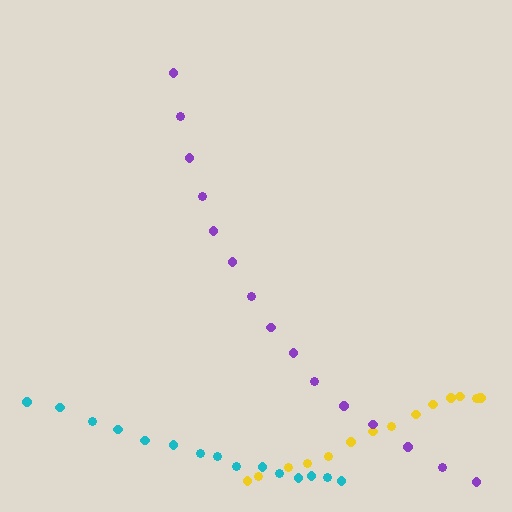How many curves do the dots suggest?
There are 3 distinct paths.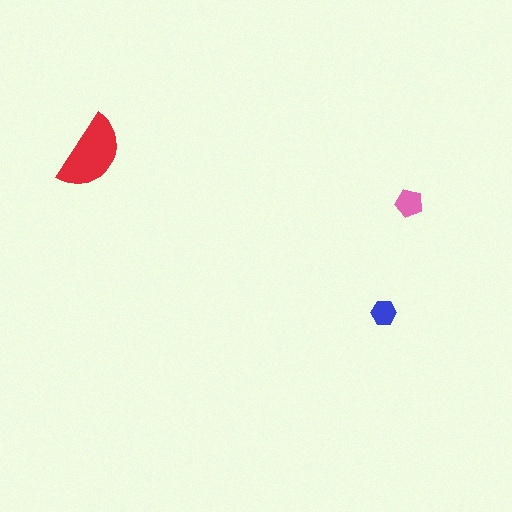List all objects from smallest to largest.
The blue hexagon, the pink pentagon, the red semicircle.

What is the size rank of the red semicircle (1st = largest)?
1st.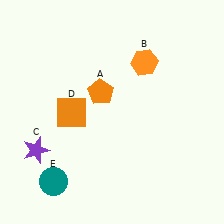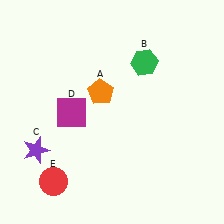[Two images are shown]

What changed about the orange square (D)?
In Image 1, D is orange. In Image 2, it changed to magenta.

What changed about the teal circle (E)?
In Image 1, E is teal. In Image 2, it changed to red.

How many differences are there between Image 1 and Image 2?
There are 3 differences between the two images.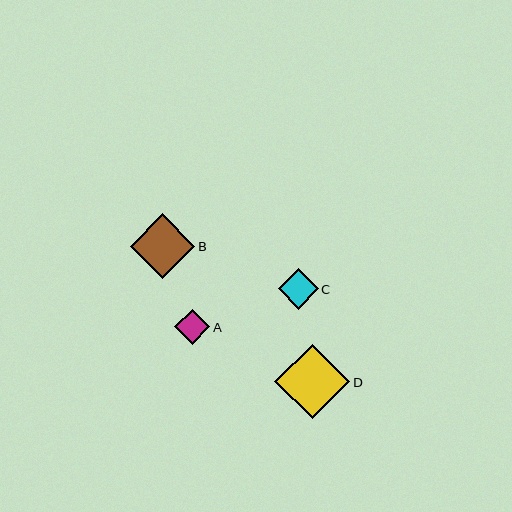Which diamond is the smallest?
Diamond A is the smallest with a size of approximately 35 pixels.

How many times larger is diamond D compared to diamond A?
Diamond D is approximately 2.1 times the size of diamond A.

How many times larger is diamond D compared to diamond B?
Diamond D is approximately 1.2 times the size of diamond B.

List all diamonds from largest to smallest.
From largest to smallest: D, B, C, A.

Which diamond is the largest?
Diamond D is the largest with a size of approximately 75 pixels.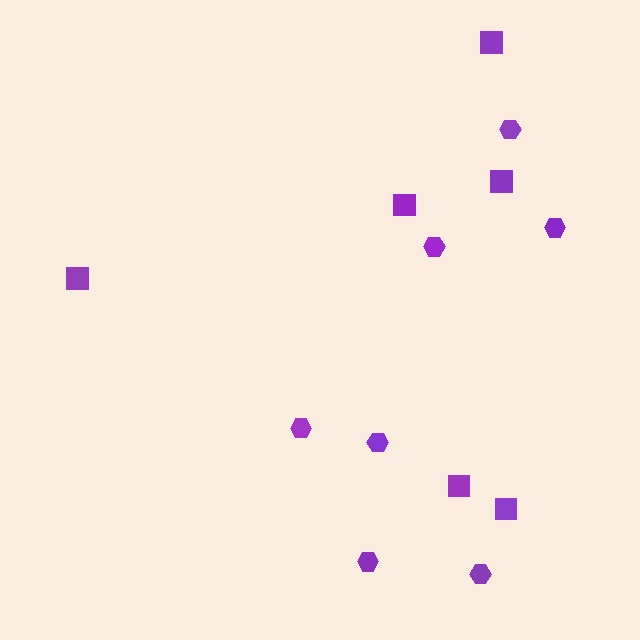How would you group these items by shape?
There are 2 groups: one group of squares (6) and one group of hexagons (7).